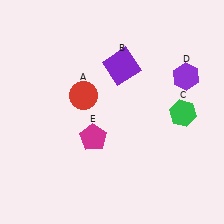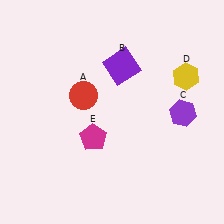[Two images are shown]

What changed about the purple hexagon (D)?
In Image 1, D is purple. In Image 2, it changed to yellow.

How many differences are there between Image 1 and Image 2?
There are 2 differences between the two images.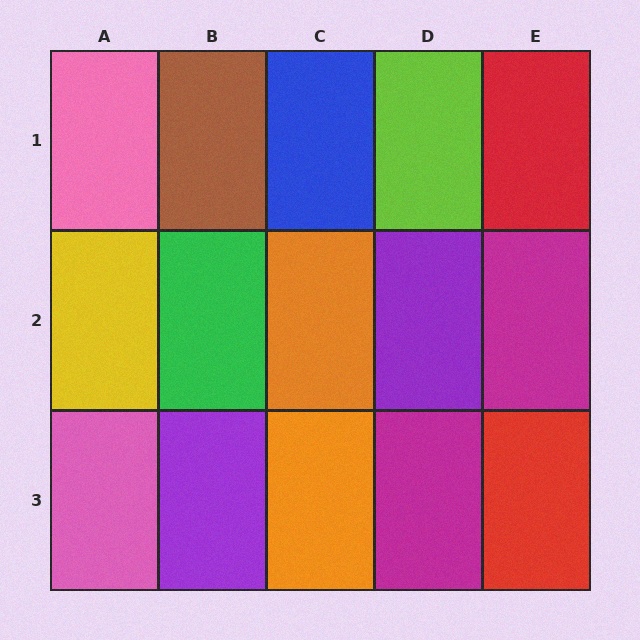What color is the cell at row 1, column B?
Brown.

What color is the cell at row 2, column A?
Yellow.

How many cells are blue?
1 cell is blue.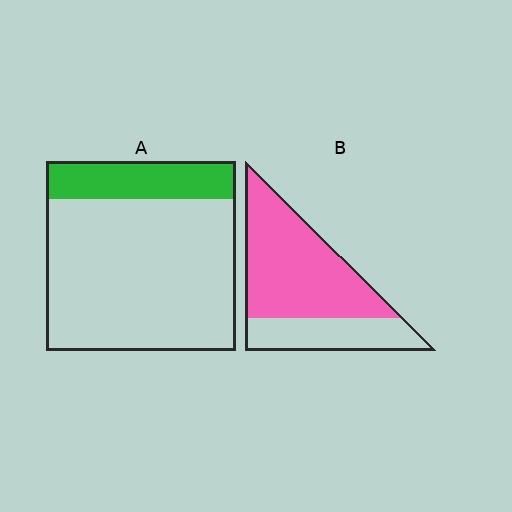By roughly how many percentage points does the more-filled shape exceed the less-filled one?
By roughly 50 percentage points (B over A).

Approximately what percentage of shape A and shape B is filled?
A is approximately 20% and B is approximately 70%.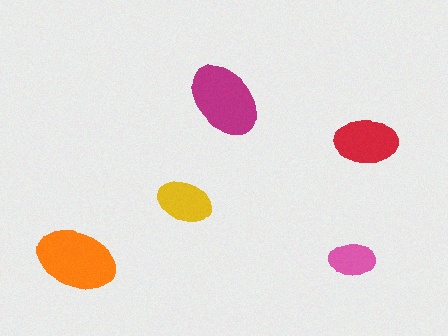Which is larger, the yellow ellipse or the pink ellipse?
The yellow one.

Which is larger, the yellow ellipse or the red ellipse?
The red one.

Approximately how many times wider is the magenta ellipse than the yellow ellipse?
About 1.5 times wider.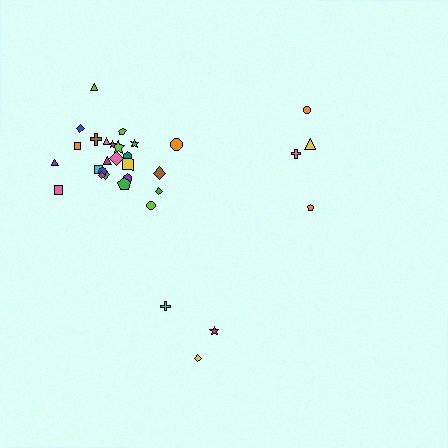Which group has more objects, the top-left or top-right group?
The top-left group.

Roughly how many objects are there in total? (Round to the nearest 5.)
Roughly 30 objects in total.